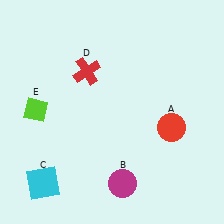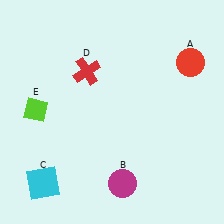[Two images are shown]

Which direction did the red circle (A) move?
The red circle (A) moved up.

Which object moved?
The red circle (A) moved up.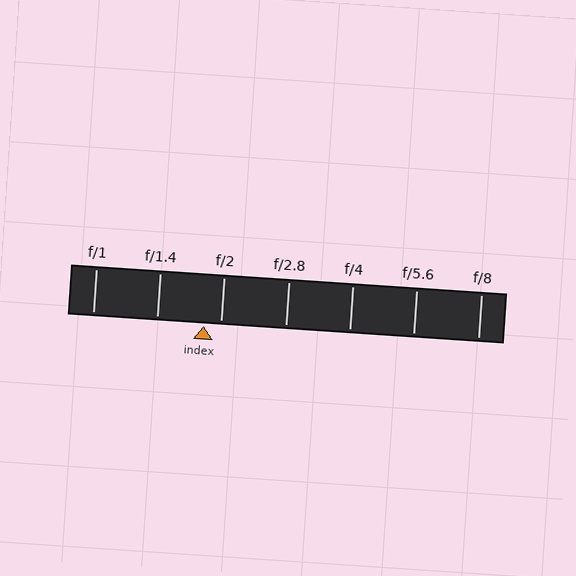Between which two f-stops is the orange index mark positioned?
The index mark is between f/1.4 and f/2.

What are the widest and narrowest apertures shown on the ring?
The widest aperture shown is f/1 and the narrowest is f/8.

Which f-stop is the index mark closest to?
The index mark is closest to f/2.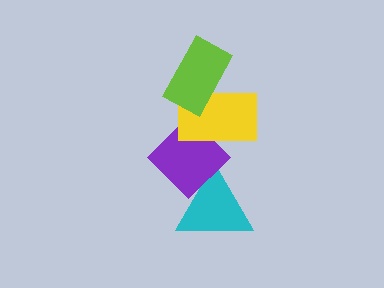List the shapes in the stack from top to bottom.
From top to bottom: the lime rectangle, the yellow rectangle, the purple diamond, the cyan triangle.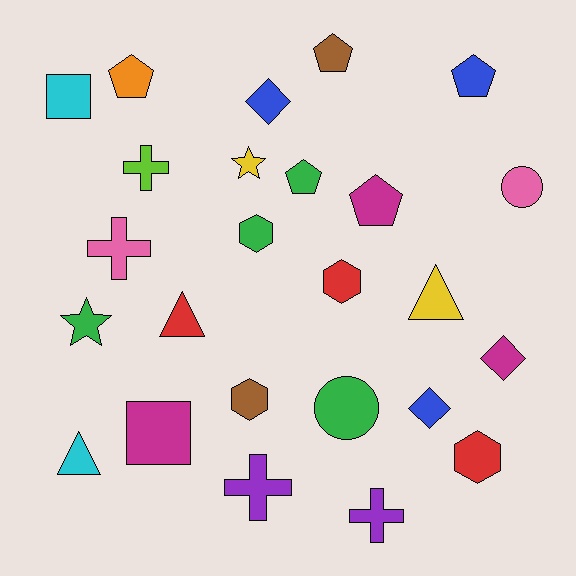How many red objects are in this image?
There are 3 red objects.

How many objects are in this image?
There are 25 objects.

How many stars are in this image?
There are 2 stars.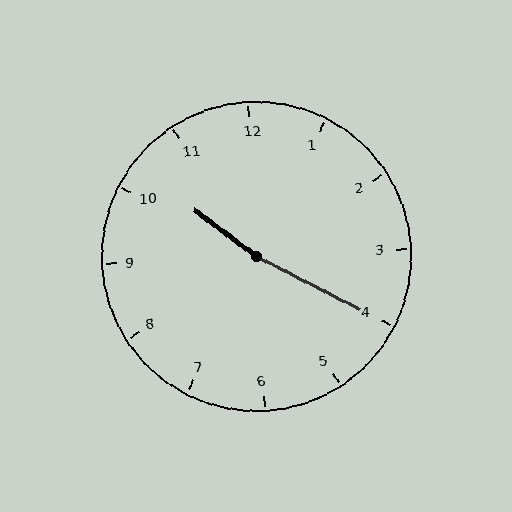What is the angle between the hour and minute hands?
Approximately 170 degrees.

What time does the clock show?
10:20.